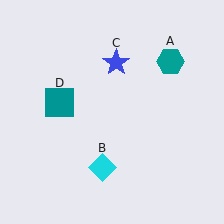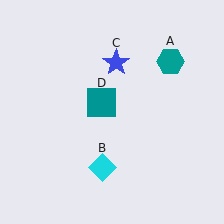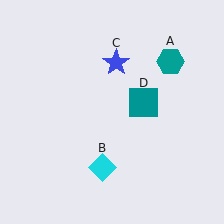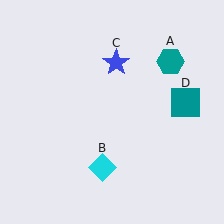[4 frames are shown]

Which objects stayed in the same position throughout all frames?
Teal hexagon (object A) and cyan diamond (object B) and blue star (object C) remained stationary.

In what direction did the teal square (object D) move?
The teal square (object D) moved right.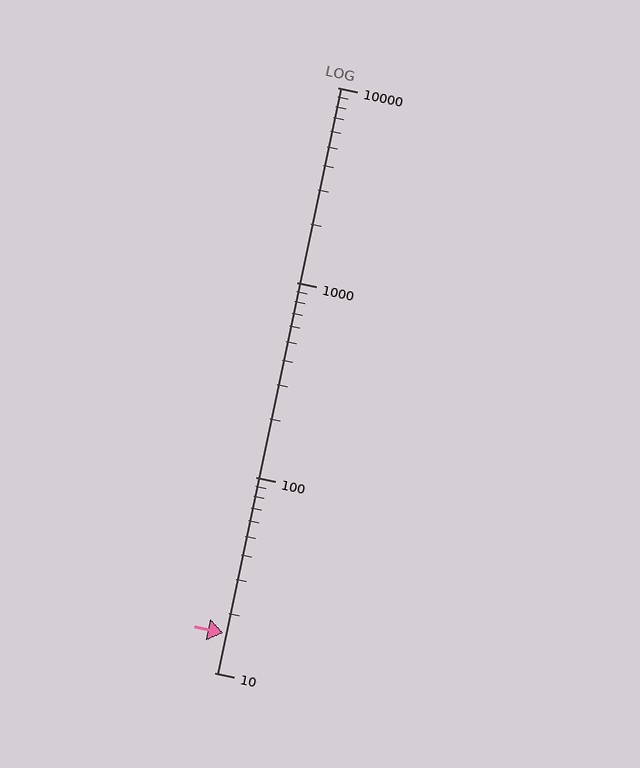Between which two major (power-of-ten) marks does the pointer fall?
The pointer is between 10 and 100.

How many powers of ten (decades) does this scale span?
The scale spans 3 decades, from 10 to 10000.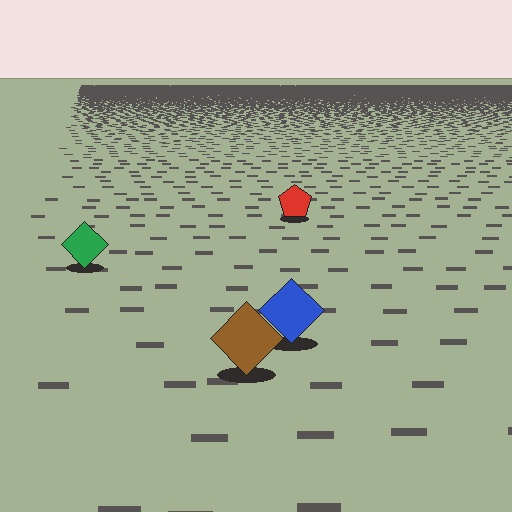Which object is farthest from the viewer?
The red pentagon is farthest from the viewer. It appears smaller and the ground texture around it is denser.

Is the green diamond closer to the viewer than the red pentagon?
Yes. The green diamond is closer — you can tell from the texture gradient: the ground texture is coarser near it.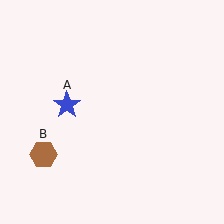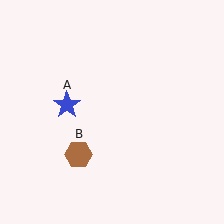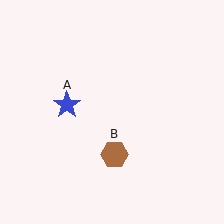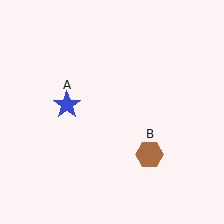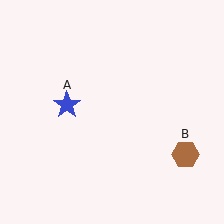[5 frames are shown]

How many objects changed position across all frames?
1 object changed position: brown hexagon (object B).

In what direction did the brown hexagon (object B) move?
The brown hexagon (object B) moved right.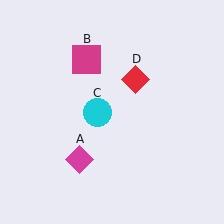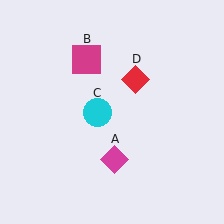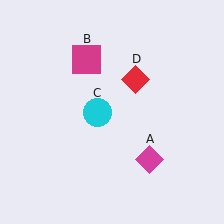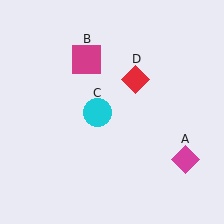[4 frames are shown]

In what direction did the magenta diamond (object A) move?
The magenta diamond (object A) moved right.